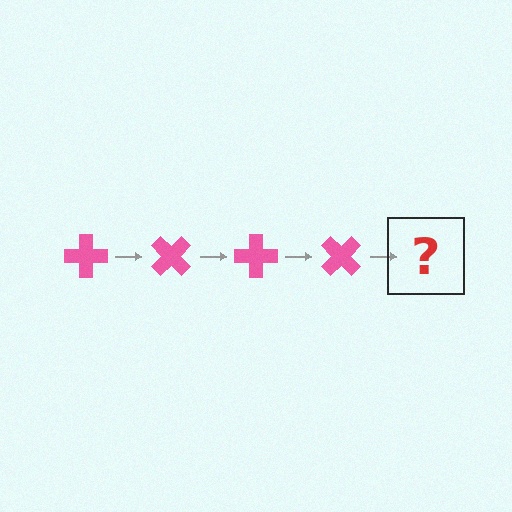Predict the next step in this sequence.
The next step is a pink cross rotated 180 degrees.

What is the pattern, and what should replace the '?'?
The pattern is that the cross rotates 45 degrees each step. The '?' should be a pink cross rotated 180 degrees.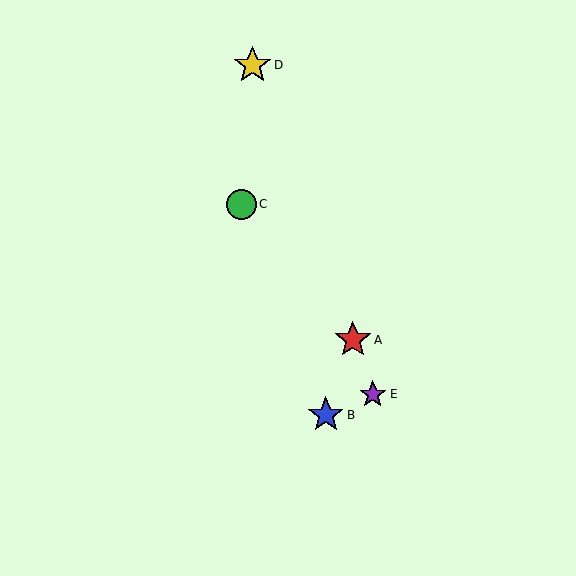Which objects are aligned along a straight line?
Objects A, D, E are aligned along a straight line.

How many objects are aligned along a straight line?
3 objects (A, D, E) are aligned along a straight line.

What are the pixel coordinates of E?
Object E is at (373, 394).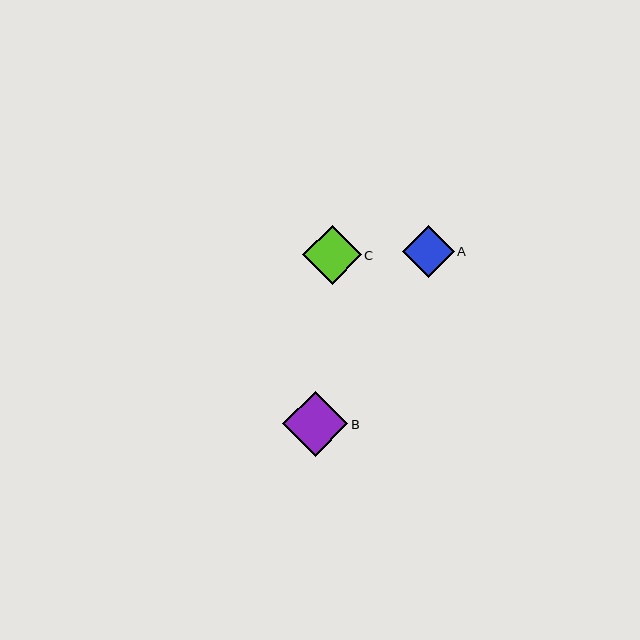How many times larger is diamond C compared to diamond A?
Diamond C is approximately 1.1 times the size of diamond A.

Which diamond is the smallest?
Diamond A is the smallest with a size of approximately 52 pixels.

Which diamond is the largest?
Diamond B is the largest with a size of approximately 65 pixels.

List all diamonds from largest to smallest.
From largest to smallest: B, C, A.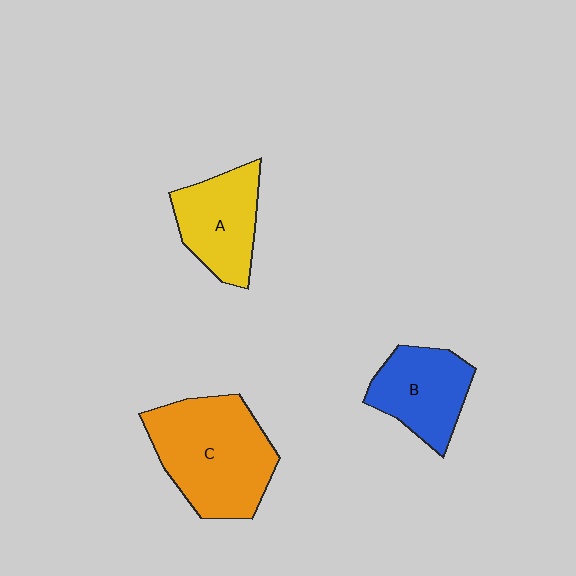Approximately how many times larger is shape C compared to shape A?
Approximately 1.6 times.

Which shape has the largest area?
Shape C (orange).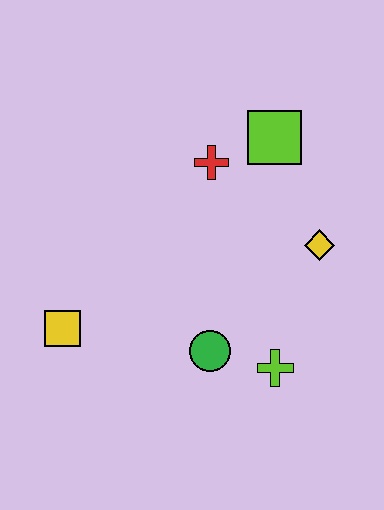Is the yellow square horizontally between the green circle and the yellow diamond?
No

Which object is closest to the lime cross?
The green circle is closest to the lime cross.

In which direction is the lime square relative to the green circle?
The lime square is above the green circle.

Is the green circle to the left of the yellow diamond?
Yes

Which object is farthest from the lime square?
The yellow square is farthest from the lime square.